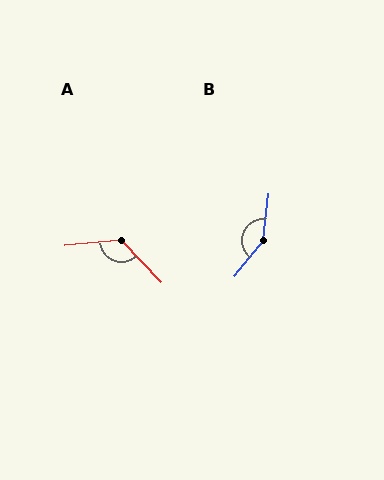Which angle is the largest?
B, at approximately 149 degrees.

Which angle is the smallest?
A, at approximately 128 degrees.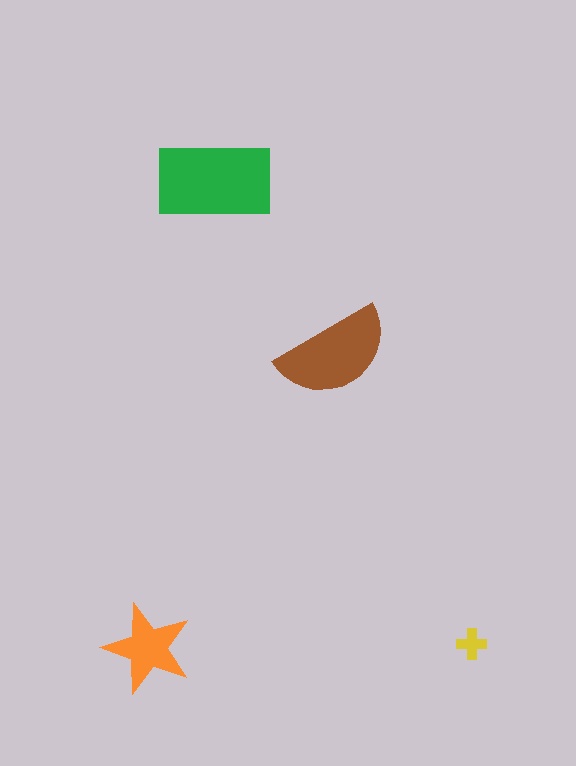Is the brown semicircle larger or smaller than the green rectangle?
Smaller.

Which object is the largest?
The green rectangle.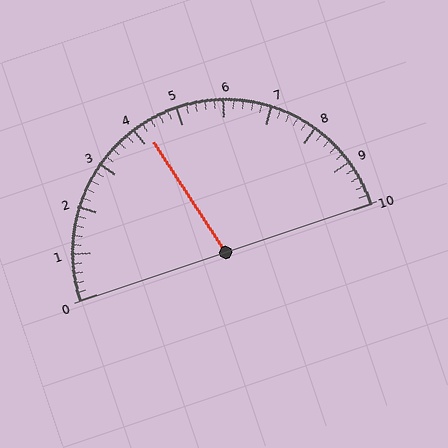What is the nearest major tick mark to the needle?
The nearest major tick mark is 4.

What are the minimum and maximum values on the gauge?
The gauge ranges from 0 to 10.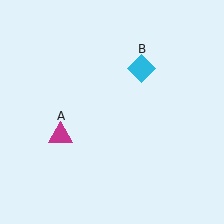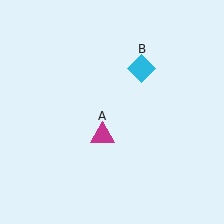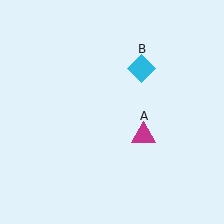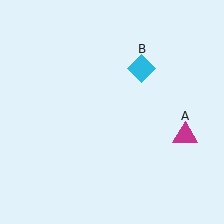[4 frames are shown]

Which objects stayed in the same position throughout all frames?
Cyan diamond (object B) remained stationary.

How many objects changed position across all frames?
1 object changed position: magenta triangle (object A).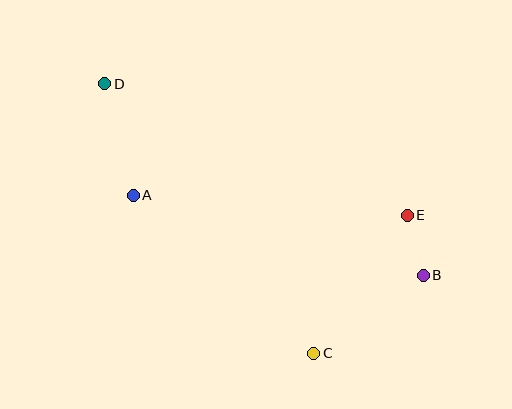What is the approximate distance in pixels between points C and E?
The distance between C and E is approximately 167 pixels.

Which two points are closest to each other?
Points B and E are closest to each other.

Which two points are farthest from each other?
Points B and D are farthest from each other.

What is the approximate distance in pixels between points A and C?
The distance between A and C is approximately 240 pixels.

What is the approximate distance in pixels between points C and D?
The distance between C and D is approximately 341 pixels.